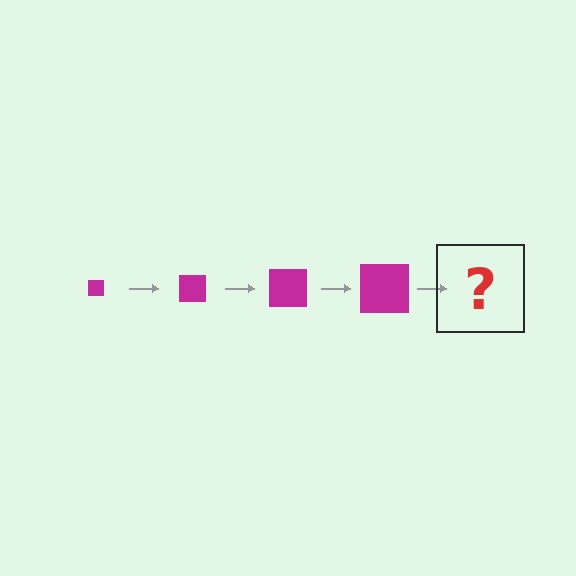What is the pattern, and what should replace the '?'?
The pattern is that the square gets progressively larger each step. The '?' should be a magenta square, larger than the previous one.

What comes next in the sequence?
The next element should be a magenta square, larger than the previous one.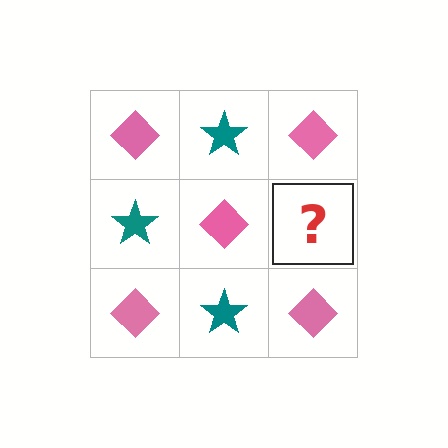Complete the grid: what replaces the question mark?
The question mark should be replaced with a teal star.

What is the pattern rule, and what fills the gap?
The rule is that it alternates pink diamond and teal star in a checkerboard pattern. The gap should be filled with a teal star.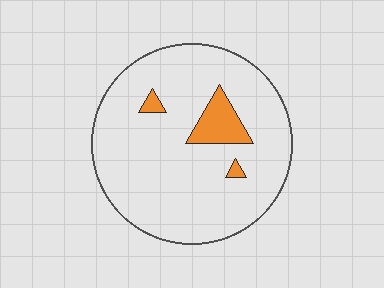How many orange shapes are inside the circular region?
3.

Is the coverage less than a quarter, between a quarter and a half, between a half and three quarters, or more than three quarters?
Less than a quarter.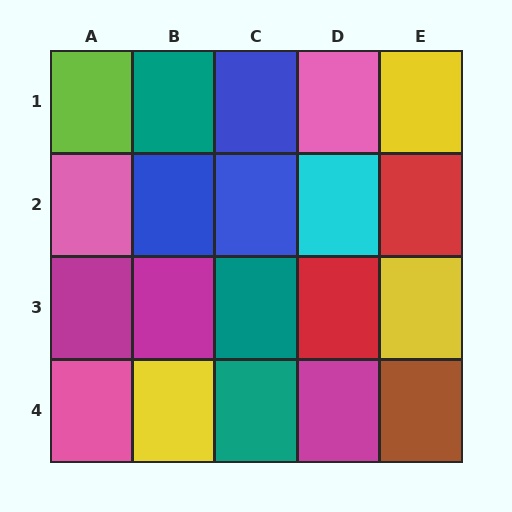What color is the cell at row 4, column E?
Brown.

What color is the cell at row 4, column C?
Teal.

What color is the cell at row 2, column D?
Cyan.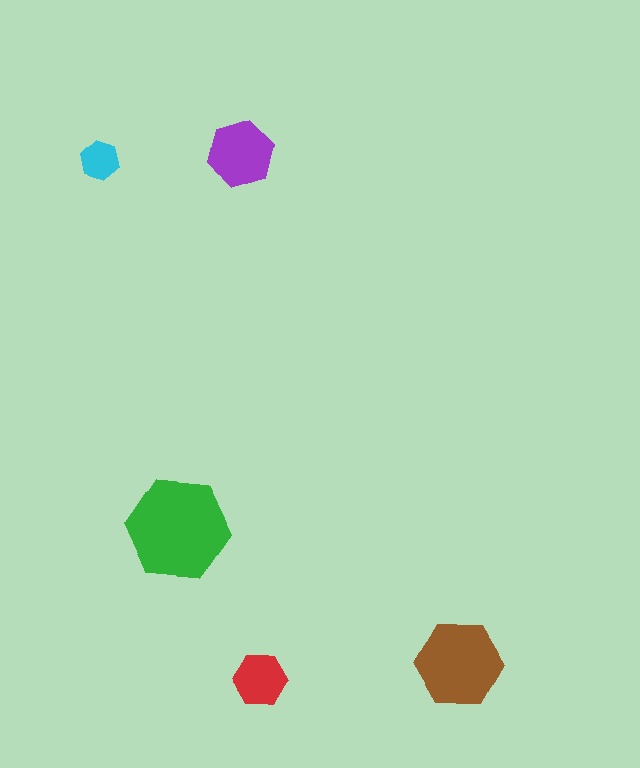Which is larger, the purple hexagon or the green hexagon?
The green one.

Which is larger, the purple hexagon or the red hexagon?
The purple one.